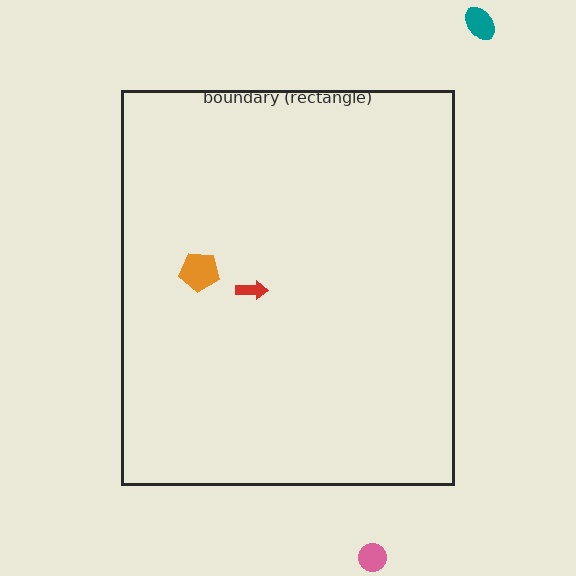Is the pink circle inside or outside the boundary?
Outside.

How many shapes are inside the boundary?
2 inside, 2 outside.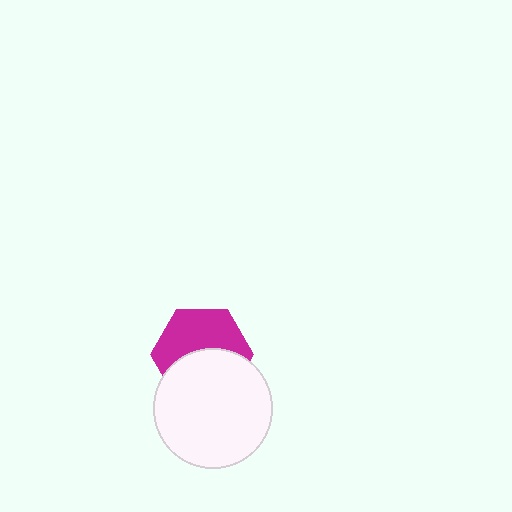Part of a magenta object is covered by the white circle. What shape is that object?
It is a hexagon.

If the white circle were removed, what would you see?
You would see the complete magenta hexagon.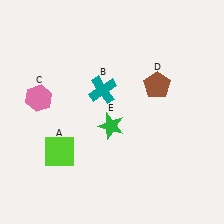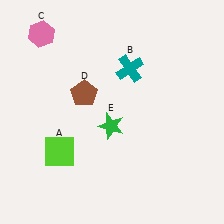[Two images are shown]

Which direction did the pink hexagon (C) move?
The pink hexagon (C) moved up.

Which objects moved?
The objects that moved are: the teal cross (B), the pink hexagon (C), the brown pentagon (D).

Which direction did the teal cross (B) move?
The teal cross (B) moved right.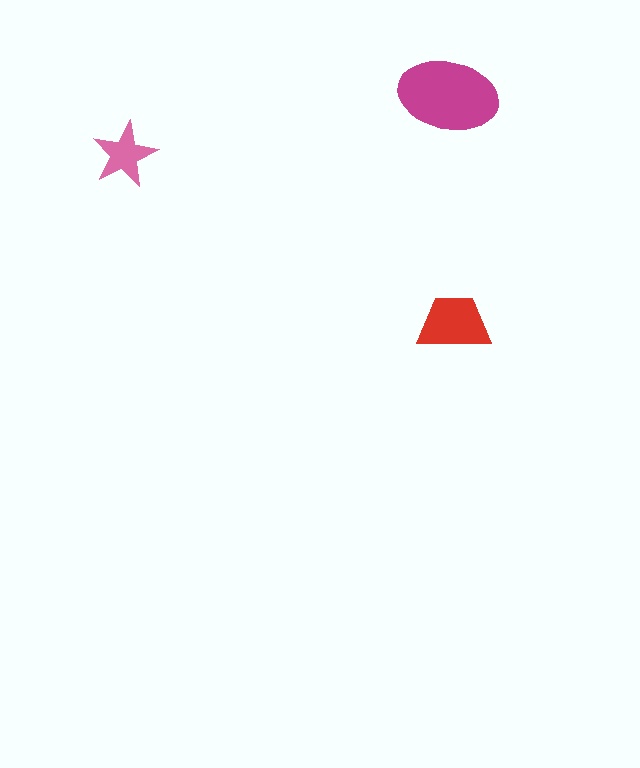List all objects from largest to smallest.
The magenta ellipse, the red trapezoid, the pink star.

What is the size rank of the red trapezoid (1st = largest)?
2nd.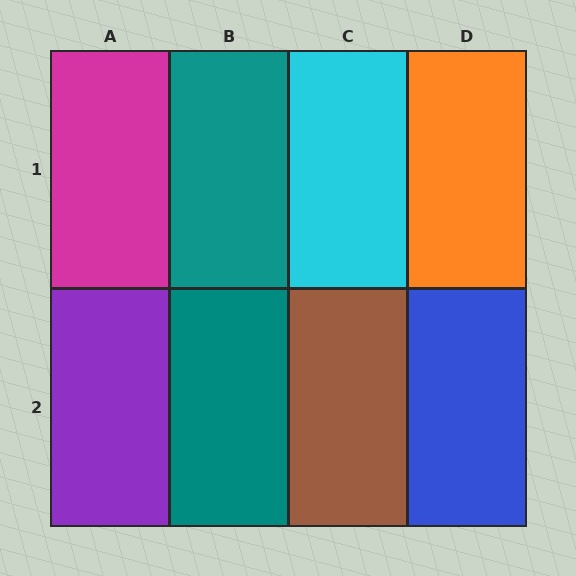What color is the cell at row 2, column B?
Teal.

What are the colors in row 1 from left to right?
Magenta, teal, cyan, orange.